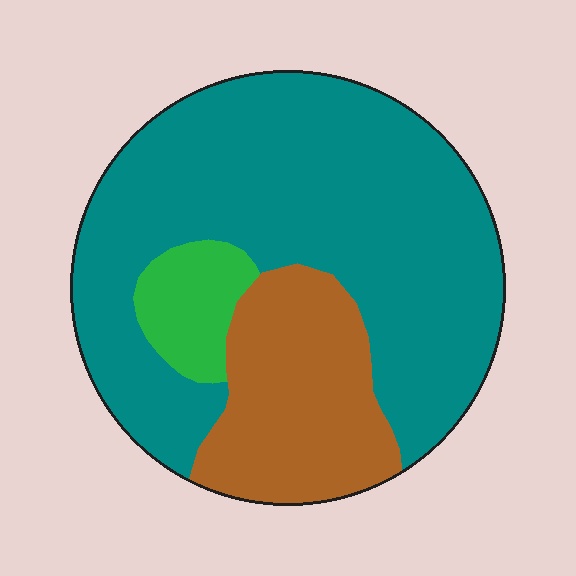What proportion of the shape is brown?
Brown takes up between a sixth and a third of the shape.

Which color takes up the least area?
Green, at roughly 10%.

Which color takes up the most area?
Teal, at roughly 70%.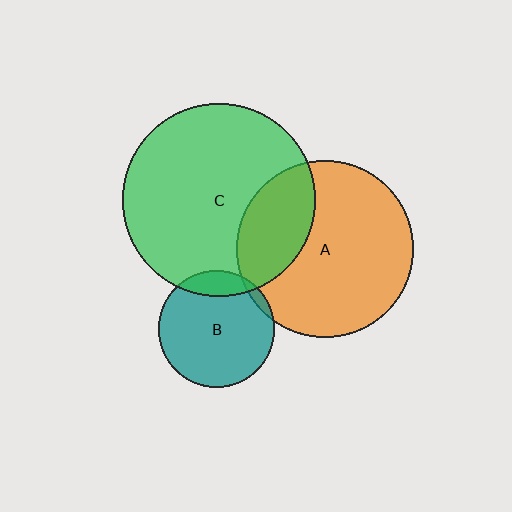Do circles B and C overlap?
Yes.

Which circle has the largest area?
Circle C (green).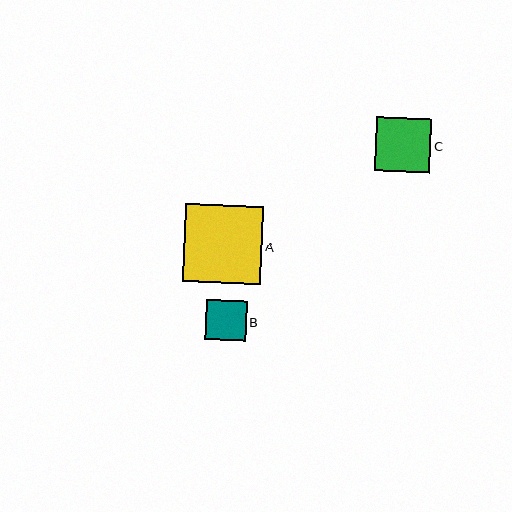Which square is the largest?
Square A is the largest with a size of approximately 78 pixels.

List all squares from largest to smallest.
From largest to smallest: A, C, B.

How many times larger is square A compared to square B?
Square A is approximately 1.9 times the size of square B.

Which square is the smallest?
Square B is the smallest with a size of approximately 41 pixels.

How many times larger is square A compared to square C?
Square A is approximately 1.4 times the size of square C.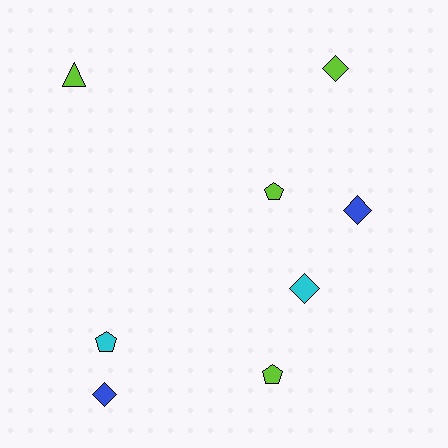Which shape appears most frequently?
Diamond, with 4 objects.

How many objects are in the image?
There are 8 objects.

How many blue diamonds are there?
There are 2 blue diamonds.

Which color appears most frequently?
Lime, with 4 objects.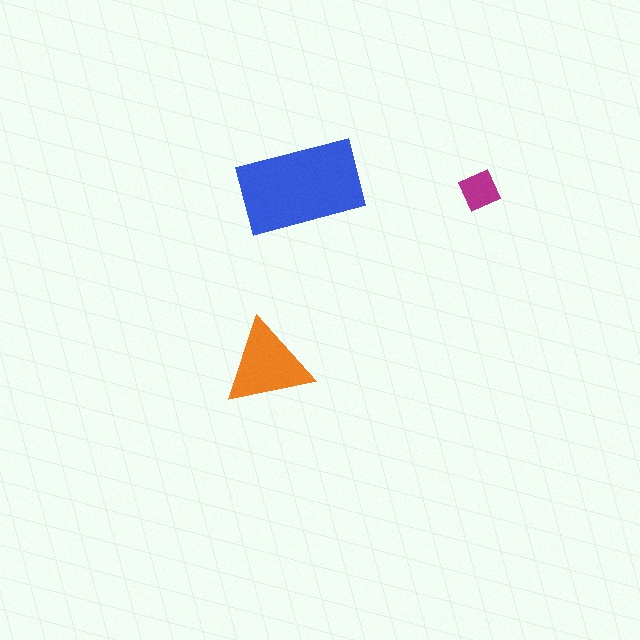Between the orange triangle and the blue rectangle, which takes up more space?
The blue rectangle.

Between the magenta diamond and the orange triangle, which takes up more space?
The orange triangle.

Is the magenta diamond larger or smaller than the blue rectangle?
Smaller.